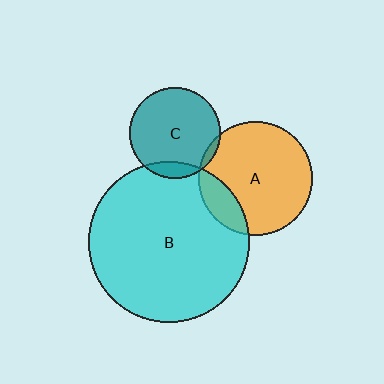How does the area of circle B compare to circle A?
Approximately 2.0 times.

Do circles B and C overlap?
Yes.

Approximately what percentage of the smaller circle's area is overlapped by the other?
Approximately 10%.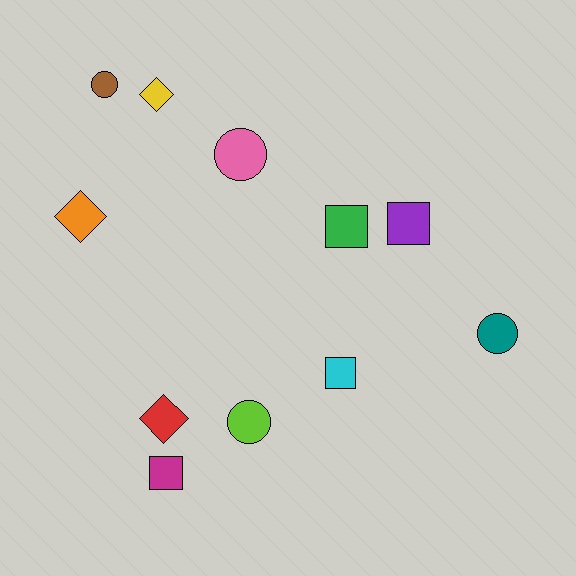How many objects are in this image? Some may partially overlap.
There are 11 objects.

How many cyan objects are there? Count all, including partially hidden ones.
There is 1 cyan object.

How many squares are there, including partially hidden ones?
There are 4 squares.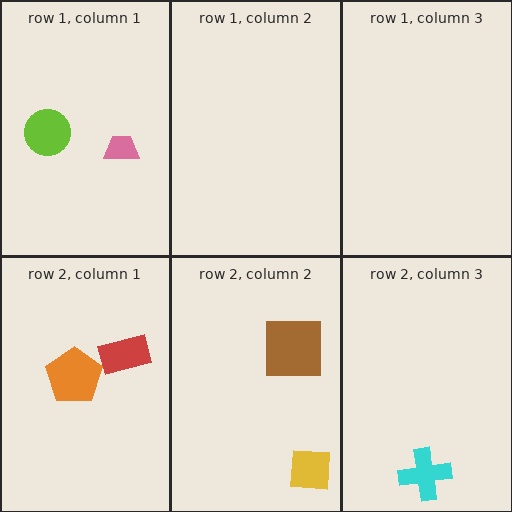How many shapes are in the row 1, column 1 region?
2.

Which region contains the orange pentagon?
The row 2, column 1 region.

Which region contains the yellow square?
The row 2, column 2 region.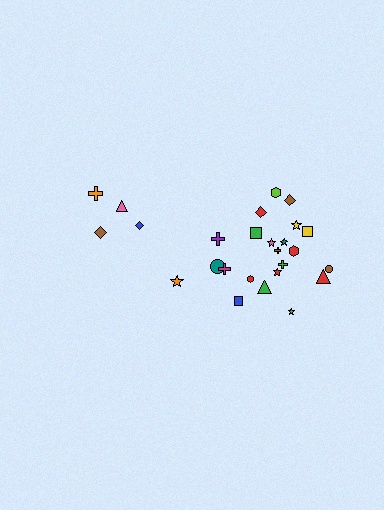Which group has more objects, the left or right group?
The right group.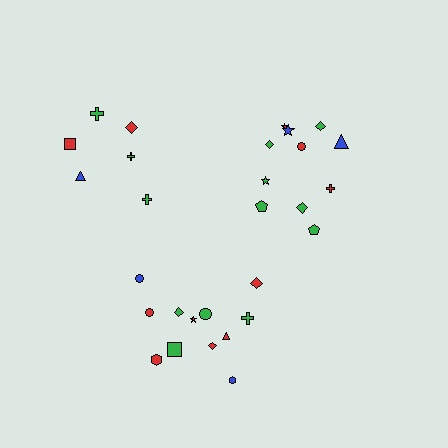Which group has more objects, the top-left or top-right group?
The top-right group.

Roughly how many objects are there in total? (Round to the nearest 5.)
Roughly 30 objects in total.